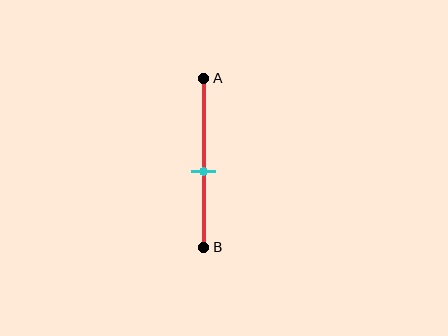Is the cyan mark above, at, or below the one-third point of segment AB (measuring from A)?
The cyan mark is below the one-third point of segment AB.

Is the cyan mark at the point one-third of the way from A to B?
No, the mark is at about 55% from A, not at the 33% one-third point.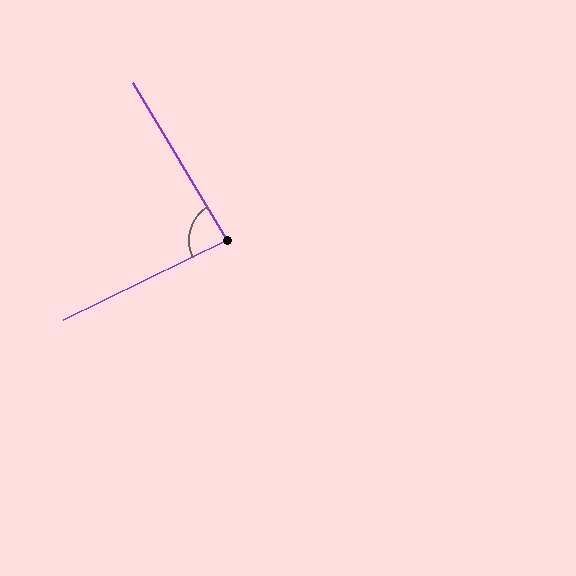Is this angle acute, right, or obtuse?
It is approximately a right angle.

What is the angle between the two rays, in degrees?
Approximately 85 degrees.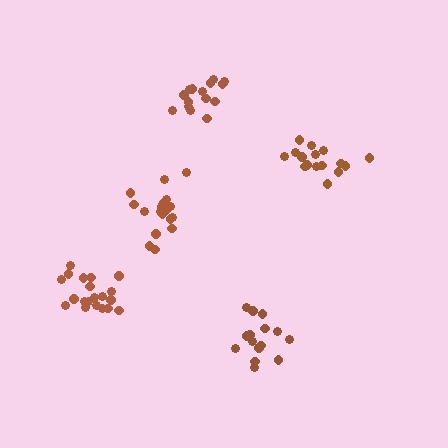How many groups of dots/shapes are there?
There are 5 groups.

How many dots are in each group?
Group 1: 15 dots, Group 2: 16 dots, Group 3: 15 dots, Group 4: 19 dots, Group 5: 20 dots (85 total).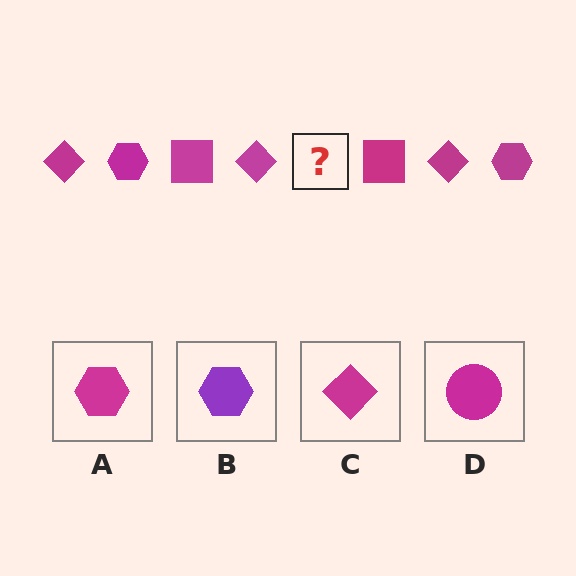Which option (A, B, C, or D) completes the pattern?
A.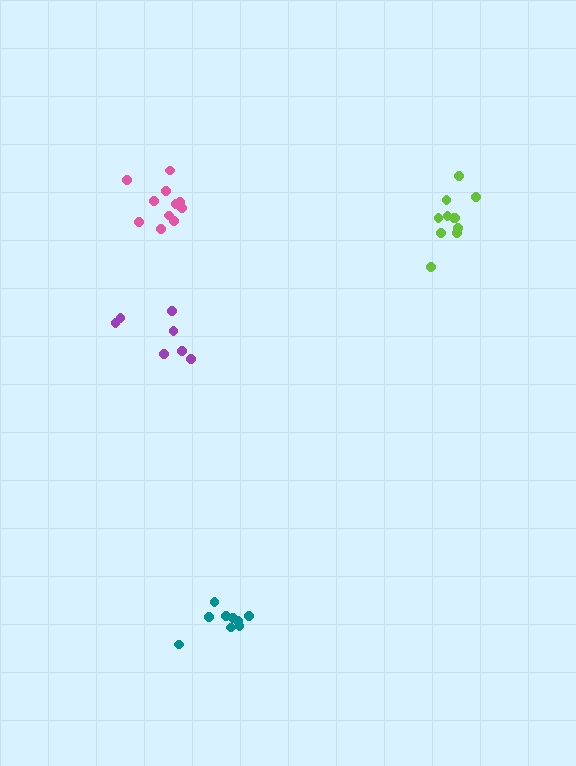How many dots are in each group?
Group 1: 11 dots, Group 2: 7 dots, Group 3: 9 dots, Group 4: 12 dots (39 total).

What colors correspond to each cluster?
The clusters are colored: pink, purple, teal, lime.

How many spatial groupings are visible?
There are 4 spatial groupings.